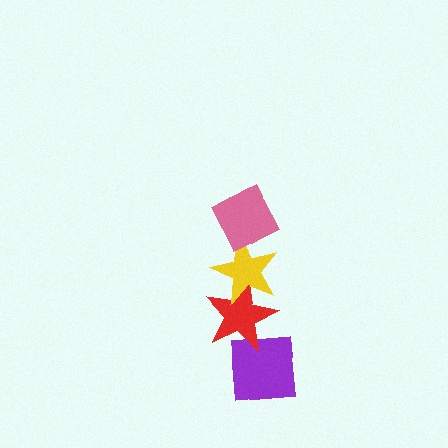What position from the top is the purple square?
The purple square is 4th from the top.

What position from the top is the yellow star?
The yellow star is 2nd from the top.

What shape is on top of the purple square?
The red star is on top of the purple square.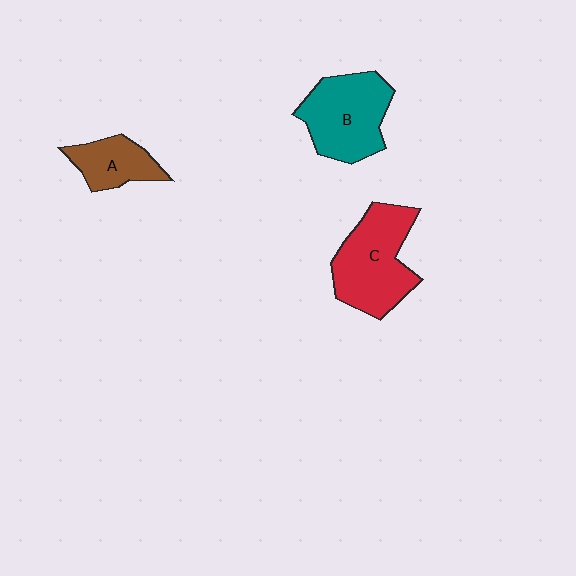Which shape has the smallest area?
Shape A (brown).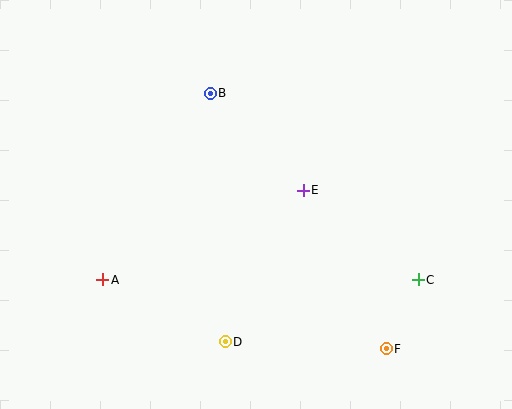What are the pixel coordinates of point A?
Point A is at (103, 280).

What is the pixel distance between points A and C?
The distance between A and C is 315 pixels.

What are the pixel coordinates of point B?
Point B is at (210, 93).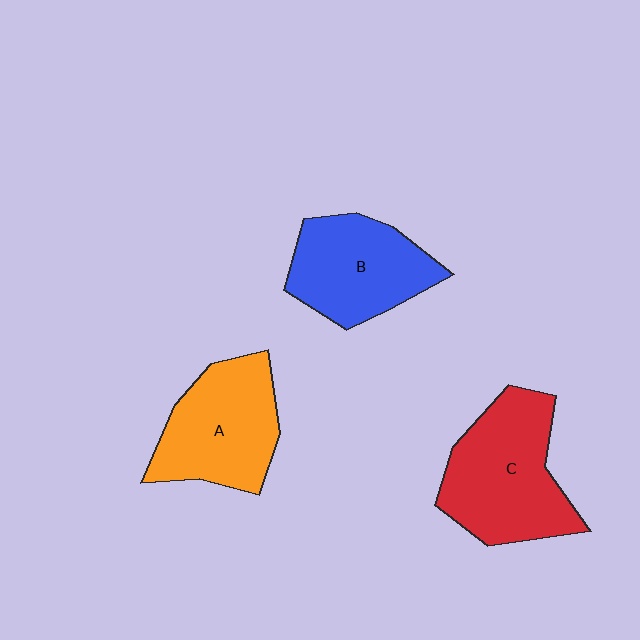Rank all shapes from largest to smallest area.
From largest to smallest: C (red), A (orange), B (blue).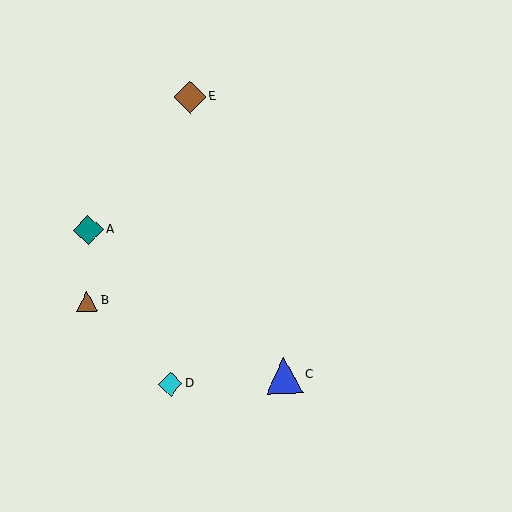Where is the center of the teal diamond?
The center of the teal diamond is at (88, 230).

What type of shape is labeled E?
Shape E is a brown diamond.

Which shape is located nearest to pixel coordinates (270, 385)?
The blue triangle (labeled C) at (284, 375) is nearest to that location.